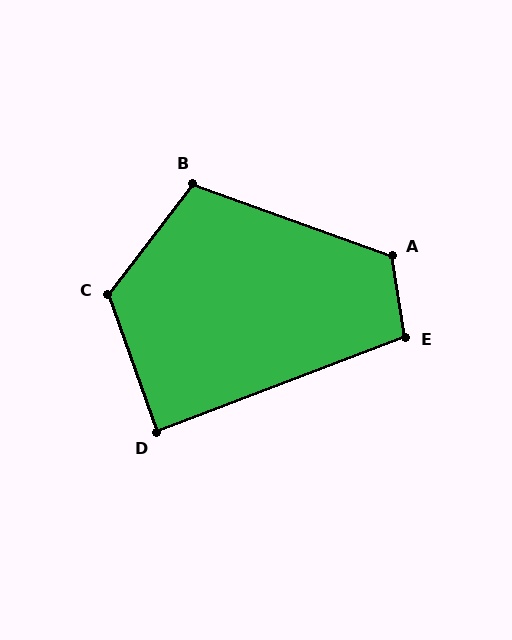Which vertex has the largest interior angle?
C, at approximately 123 degrees.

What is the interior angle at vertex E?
Approximately 102 degrees (obtuse).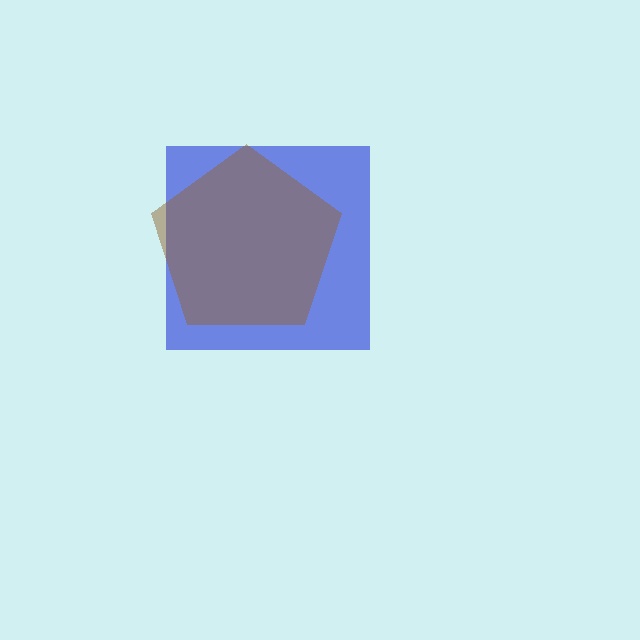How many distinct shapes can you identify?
There are 2 distinct shapes: a blue square, a brown pentagon.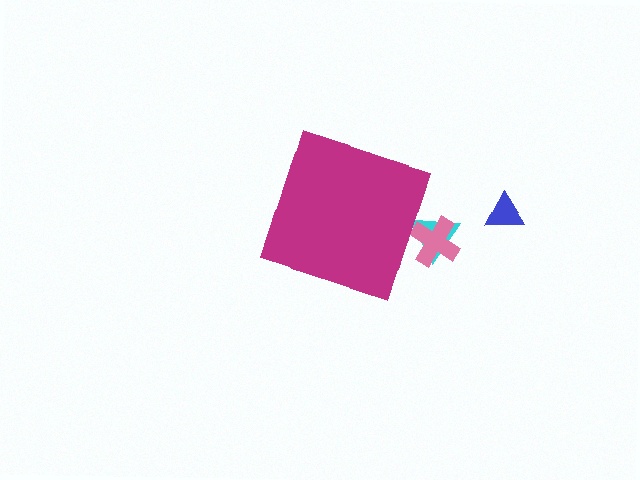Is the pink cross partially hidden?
Yes, the pink cross is partially hidden behind the magenta diamond.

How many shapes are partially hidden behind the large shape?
2 shapes are partially hidden.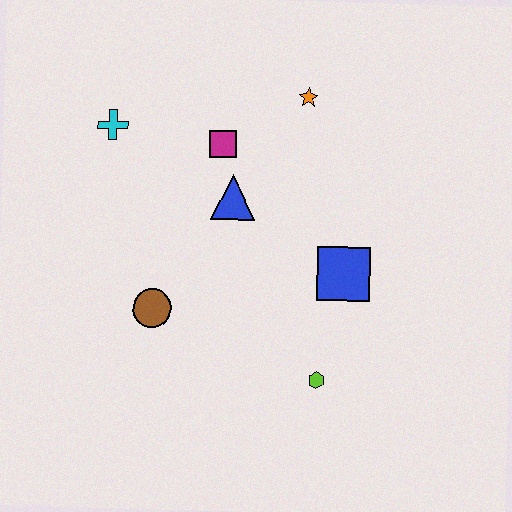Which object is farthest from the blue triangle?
The lime hexagon is farthest from the blue triangle.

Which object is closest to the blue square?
The lime hexagon is closest to the blue square.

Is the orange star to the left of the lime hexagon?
Yes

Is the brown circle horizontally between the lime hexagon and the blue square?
No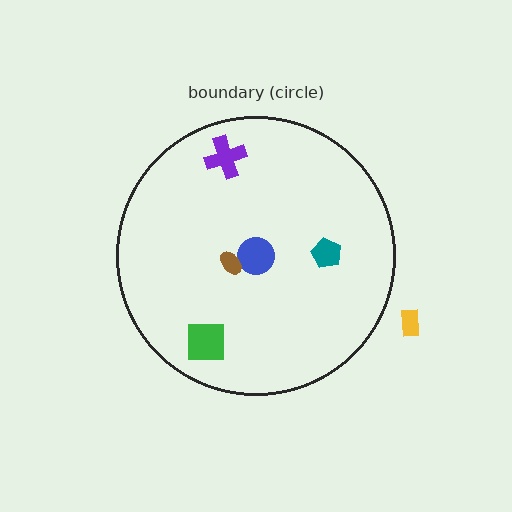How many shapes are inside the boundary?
5 inside, 1 outside.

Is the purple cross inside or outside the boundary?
Inside.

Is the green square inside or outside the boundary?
Inside.